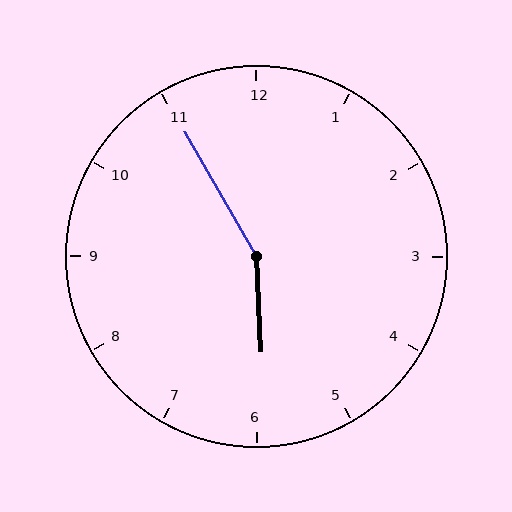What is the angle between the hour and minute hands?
Approximately 152 degrees.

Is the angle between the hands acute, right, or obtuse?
It is obtuse.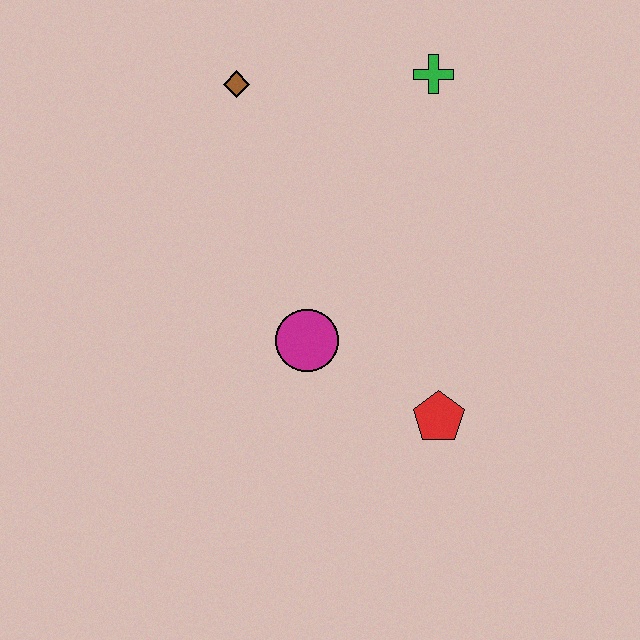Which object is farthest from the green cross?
The red pentagon is farthest from the green cross.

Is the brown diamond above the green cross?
No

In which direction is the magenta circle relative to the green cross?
The magenta circle is below the green cross.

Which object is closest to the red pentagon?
The magenta circle is closest to the red pentagon.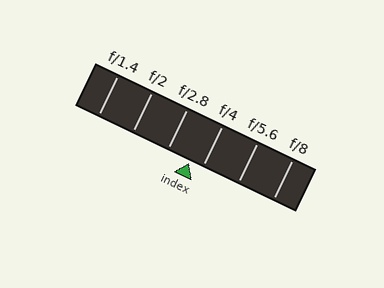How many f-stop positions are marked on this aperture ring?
There are 6 f-stop positions marked.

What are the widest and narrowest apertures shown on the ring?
The widest aperture shown is f/1.4 and the narrowest is f/8.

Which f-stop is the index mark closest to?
The index mark is closest to f/4.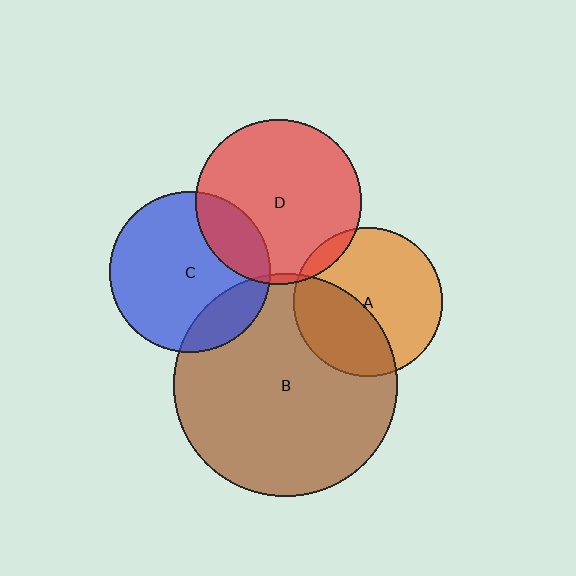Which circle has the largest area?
Circle B (brown).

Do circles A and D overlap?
Yes.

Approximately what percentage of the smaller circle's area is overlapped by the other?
Approximately 5%.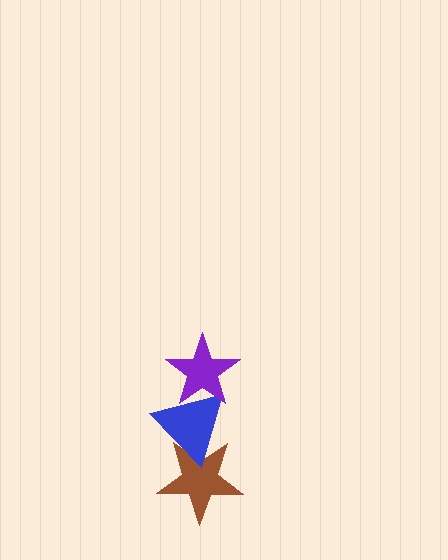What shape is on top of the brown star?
The blue triangle is on top of the brown star.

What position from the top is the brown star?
The brown star is 3rd from the top.